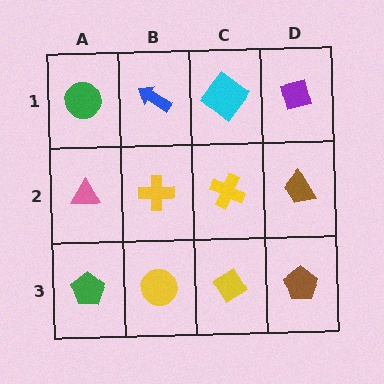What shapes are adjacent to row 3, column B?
A yellow cross (row 2, column B), a green pentagon (row 3, column A), a yellow diamond (row 3, column C).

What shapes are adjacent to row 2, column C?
A cyan diamond (row 1, column C), a yellow diamond (row 3, column C), a yellow cross (row 2, column B), a brown trapezoid (row 2, column D).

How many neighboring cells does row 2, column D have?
3.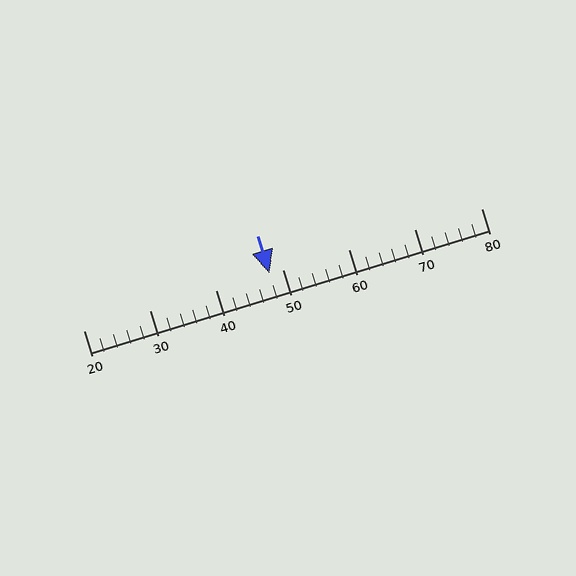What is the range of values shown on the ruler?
The ruler shows values from 20 to 80.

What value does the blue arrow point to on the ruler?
The blue arrow points to approximately 48.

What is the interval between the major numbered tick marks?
The major tick marks are spaced 10 units apart.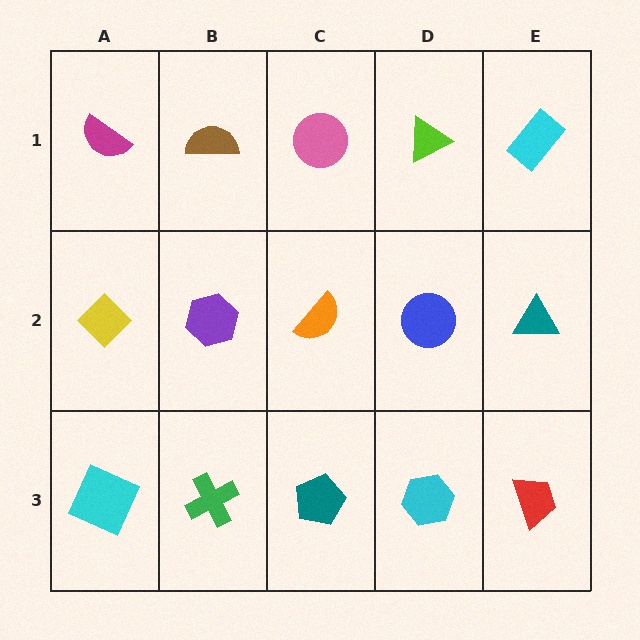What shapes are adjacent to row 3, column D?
A blue circle (row 2, column D), a teal pentagon (row 3, column C), a red trapezoid (row 3, column E).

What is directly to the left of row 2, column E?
A blue circle.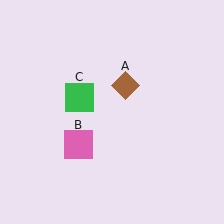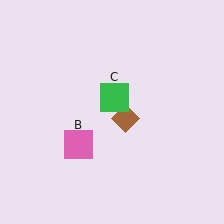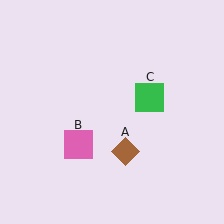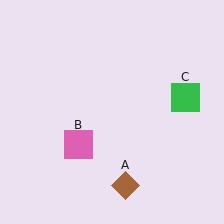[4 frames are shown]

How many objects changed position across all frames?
2 objects changed position: brown diamond (object A), green square (object C).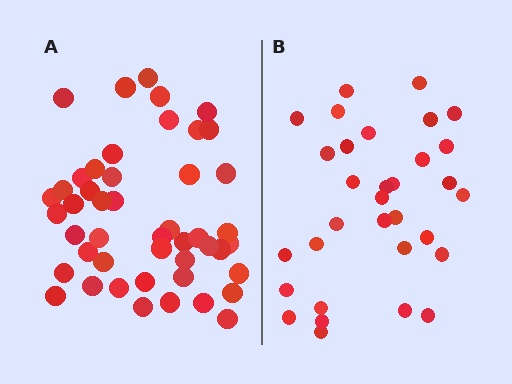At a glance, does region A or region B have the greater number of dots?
Region A (the left region) has more dots.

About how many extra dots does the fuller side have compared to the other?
Region A has approximately 15 more dots than region B.